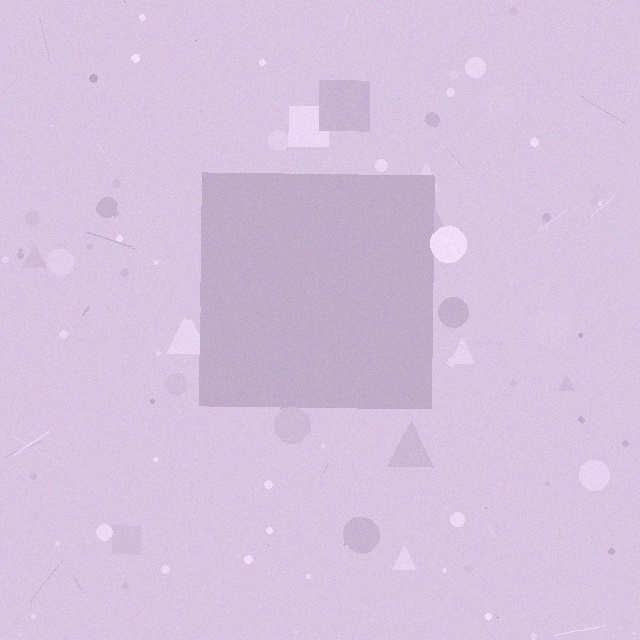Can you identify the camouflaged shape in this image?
The camouflaged shape is a square.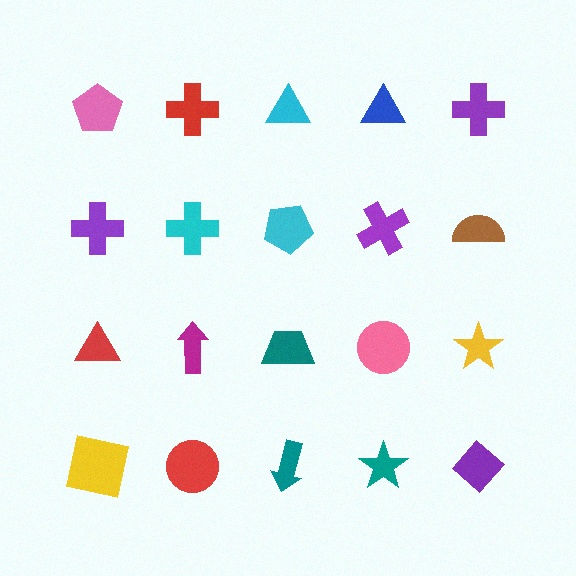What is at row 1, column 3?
A cyan triangle.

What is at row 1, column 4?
A blue triangle.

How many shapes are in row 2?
5 shapes.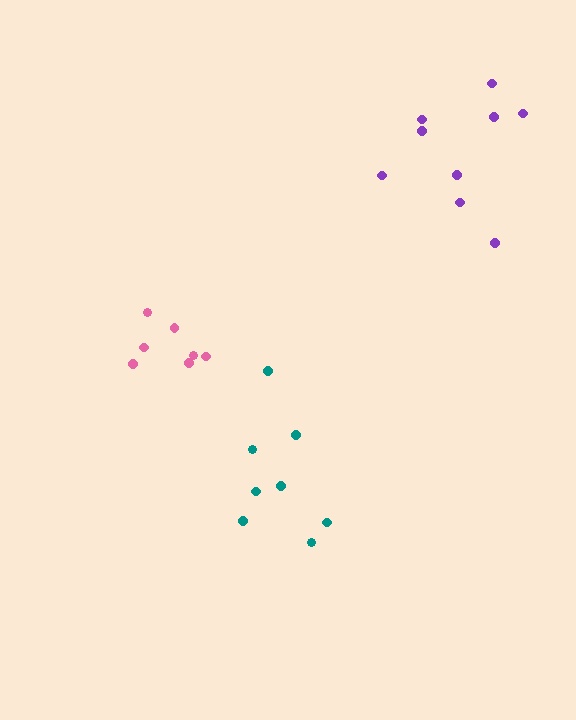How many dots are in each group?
Group 1: 9 dots, Group 2: 8 dots, Group 3: 7 dots (24 total).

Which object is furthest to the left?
The pink cluster is leftmost.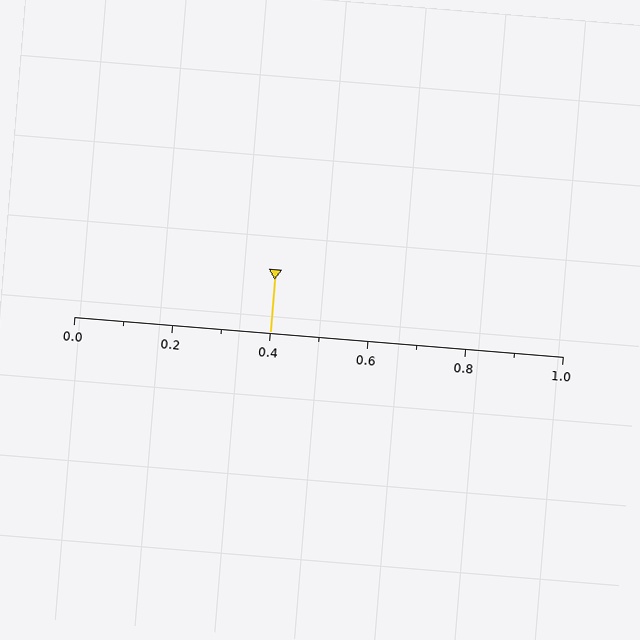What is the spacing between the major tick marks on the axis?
The major ticks are spaced 0.2 apart.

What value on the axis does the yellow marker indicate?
The marker indicates approximately 0.4.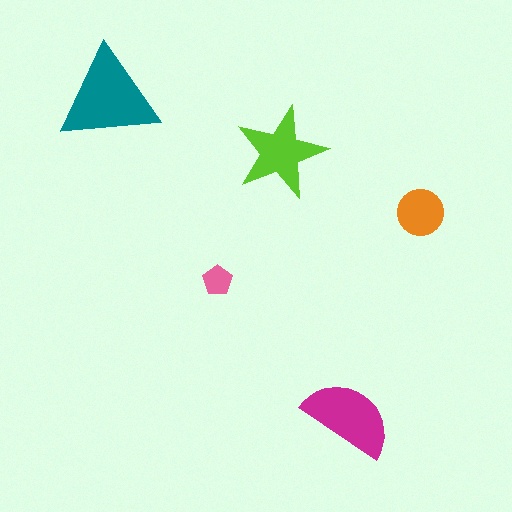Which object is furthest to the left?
The teal triangle is leftmost.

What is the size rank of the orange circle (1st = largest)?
4th.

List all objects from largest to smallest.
The teal triangle, the magenta semicircle, the lime star, the orange circle, the pink pentagon.